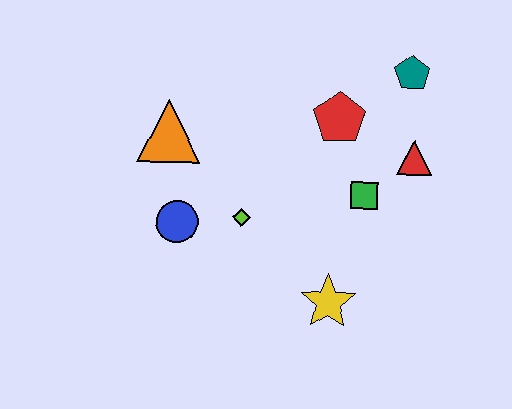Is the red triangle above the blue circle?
Yes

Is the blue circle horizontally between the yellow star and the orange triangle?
Yes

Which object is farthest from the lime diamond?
The teal pentagon is farthest from the lime diamond.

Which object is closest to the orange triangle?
The blue circle is closest to the orange triangle.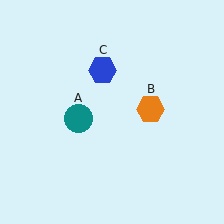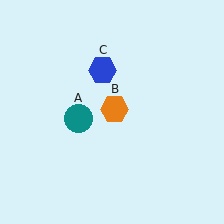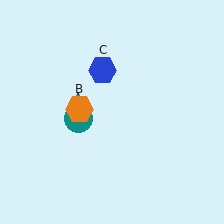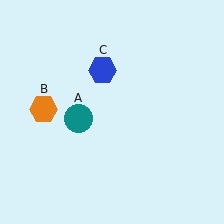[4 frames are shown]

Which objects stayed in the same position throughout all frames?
Teal circle (object A) and blue hexagon (object C) remained stationary.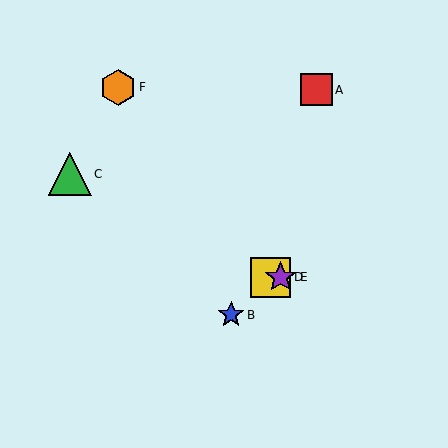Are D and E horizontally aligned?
Yes, both are at y≈277.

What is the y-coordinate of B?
Object B is at y≈315.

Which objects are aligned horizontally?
Objects D, E are aligned horizontally.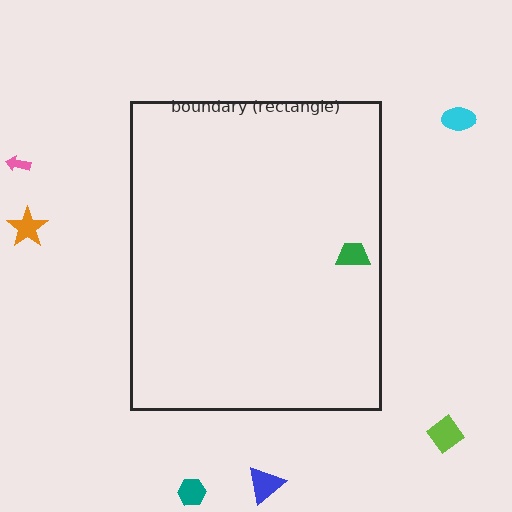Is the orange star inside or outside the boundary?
Outside.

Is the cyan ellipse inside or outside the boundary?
Outside.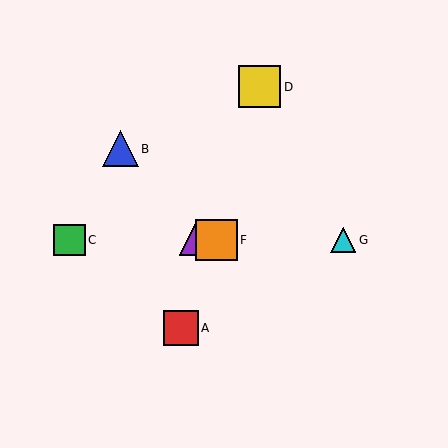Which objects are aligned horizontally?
Objects C, E, F, G are aligned horizontally.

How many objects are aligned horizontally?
4 objects (C, E, F, G) are aligned horizontally.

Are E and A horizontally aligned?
No, E is at y≈240 and A is at y≈328.